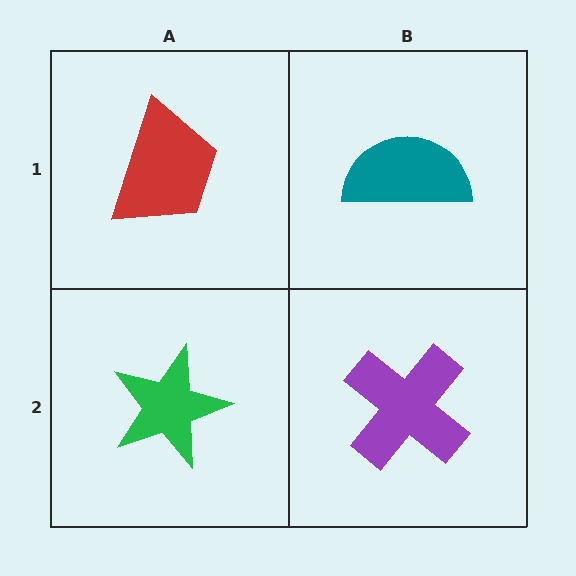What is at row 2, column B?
A purple cross.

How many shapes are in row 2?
2 shapes.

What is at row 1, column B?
A teal semicircle.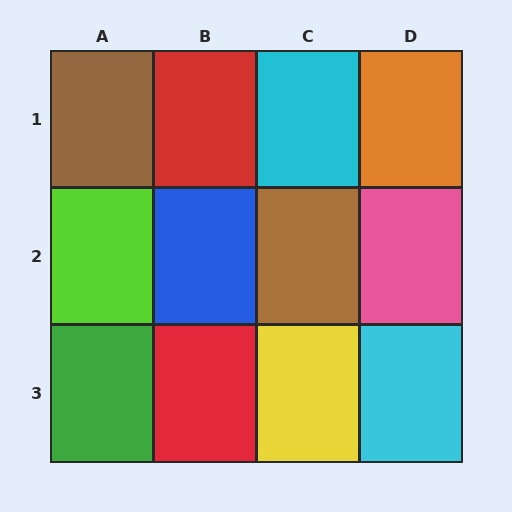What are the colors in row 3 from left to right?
Green, red, yellow, cyan.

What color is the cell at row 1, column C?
Cyan.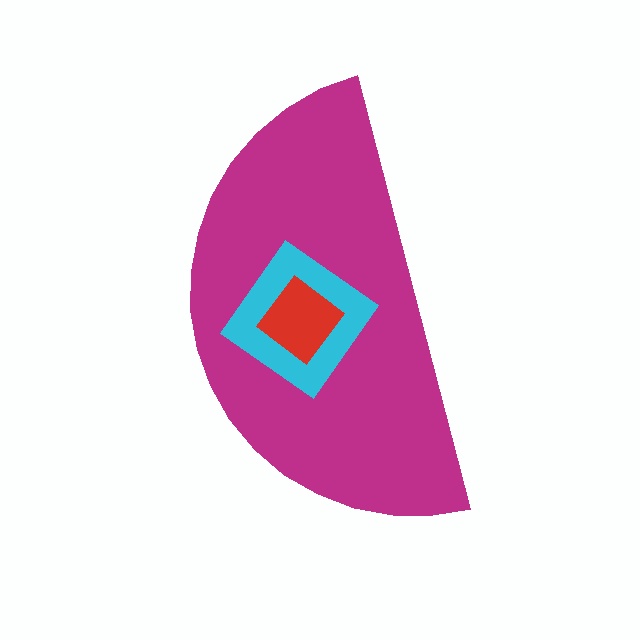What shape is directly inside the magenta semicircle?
The cyan diamond.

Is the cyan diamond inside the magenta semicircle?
Yes.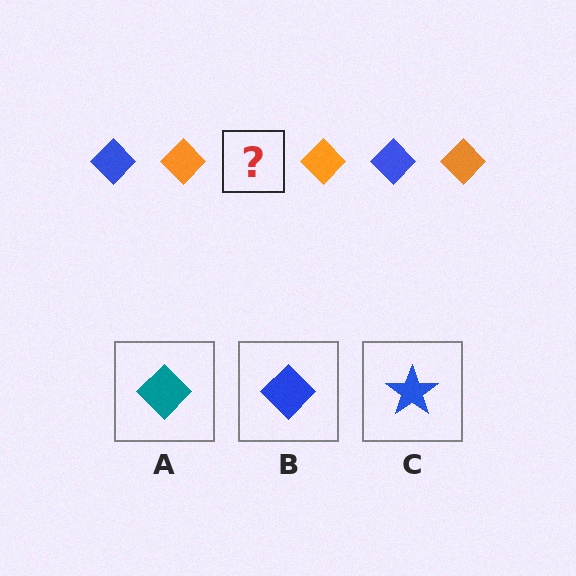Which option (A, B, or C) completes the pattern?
B.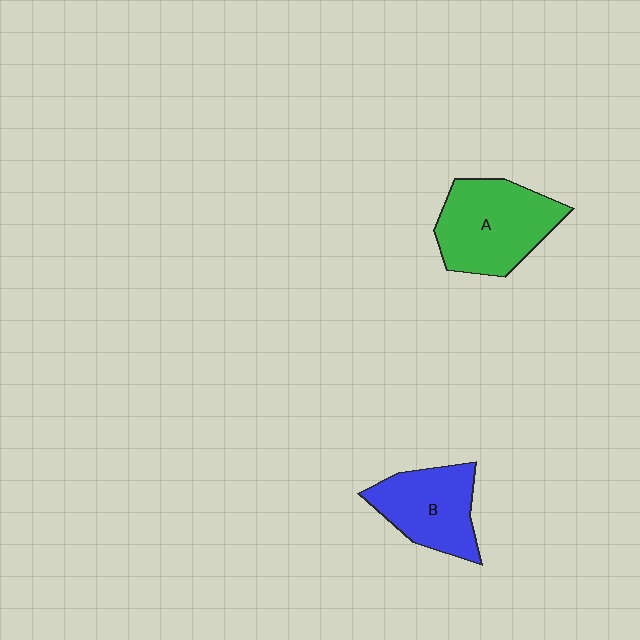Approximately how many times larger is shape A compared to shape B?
Approximately 1.3 times.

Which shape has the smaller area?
Shape B (blue).